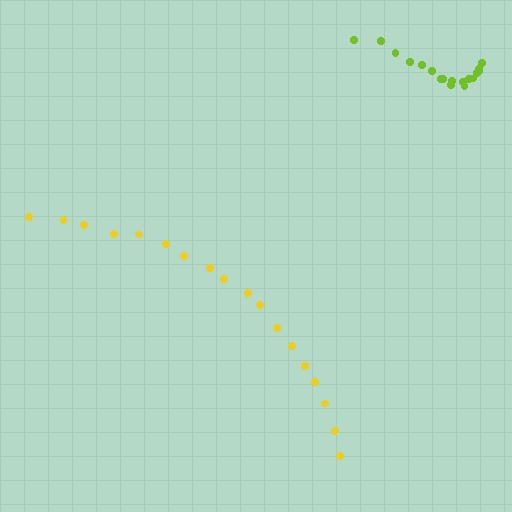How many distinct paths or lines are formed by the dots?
There are 2 distinct paths.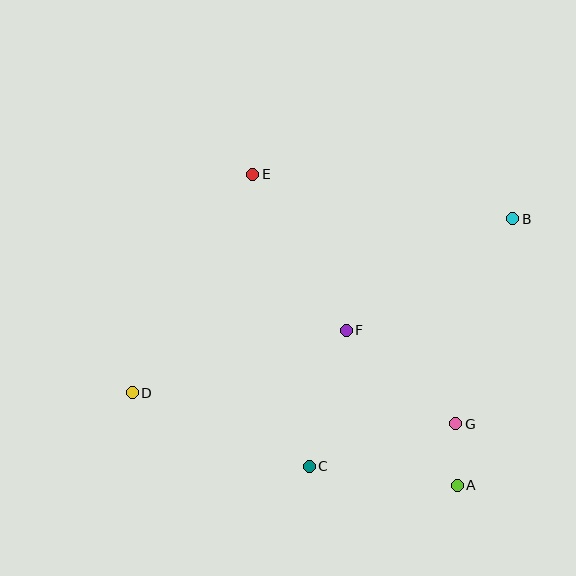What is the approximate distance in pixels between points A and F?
The distance between A and F is approximately 191 pixels.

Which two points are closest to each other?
Points A and G are closest to each other.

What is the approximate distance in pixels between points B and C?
The distance between B and C is approximately 321 pixels.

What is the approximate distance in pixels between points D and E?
The distance between D and E is approximately 249 pixels.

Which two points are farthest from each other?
Points B and D are farthest from each other.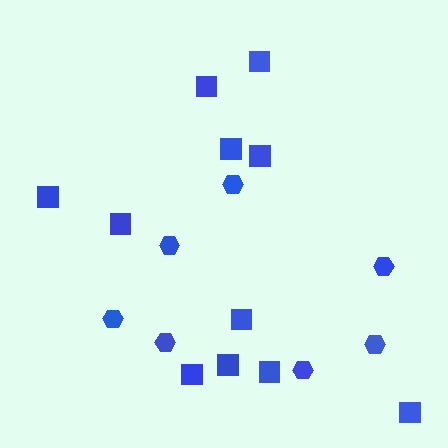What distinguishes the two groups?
There are 2 groups: one group of hexagons (7) and one group of squares (11).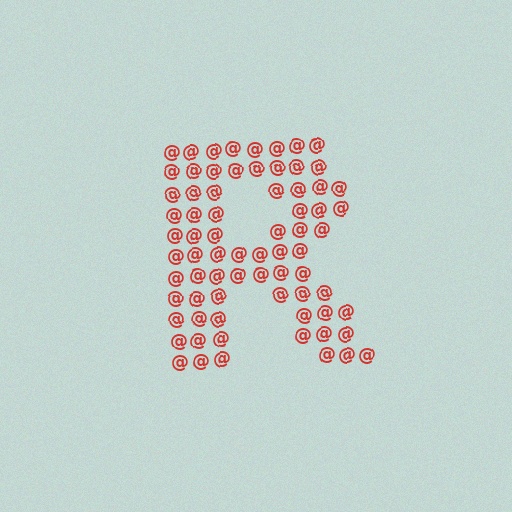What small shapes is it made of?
It is made of small at signs.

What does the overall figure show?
The overall figure shows the letter R.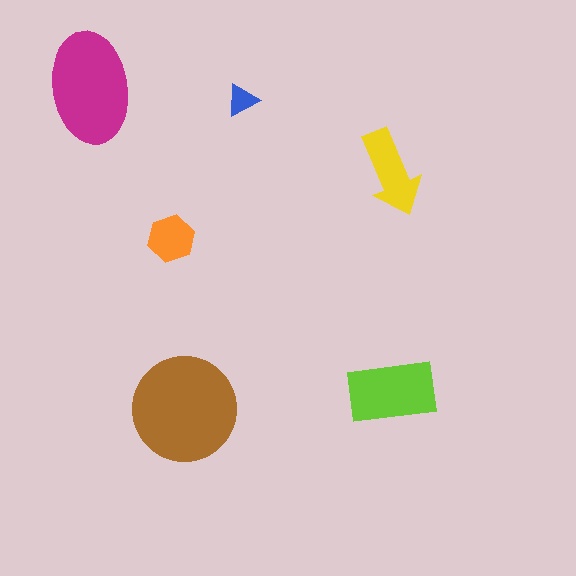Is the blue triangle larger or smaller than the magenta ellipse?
Smaller.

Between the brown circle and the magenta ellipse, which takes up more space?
The brown circle.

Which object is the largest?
The brown circle.